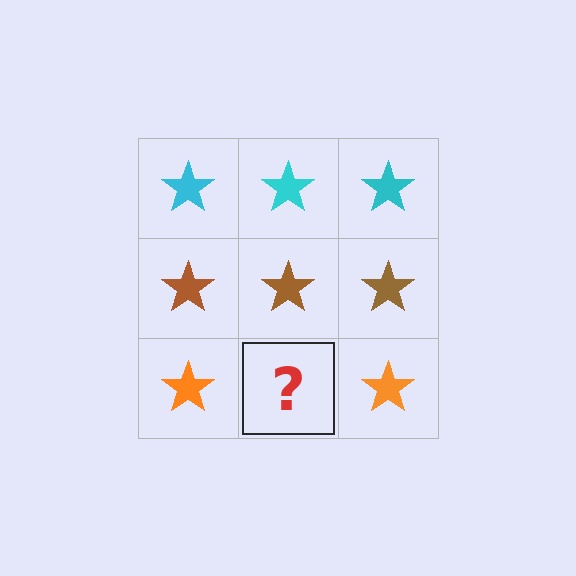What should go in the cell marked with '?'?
The missing cell should contain an orange star.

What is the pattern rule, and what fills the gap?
The rule is that each row has a consistent color. The gap should be filled with an orange star.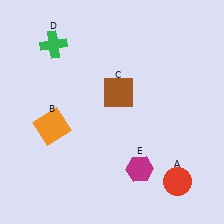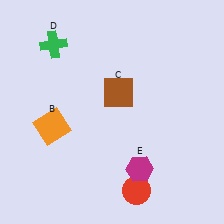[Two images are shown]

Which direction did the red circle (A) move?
The red circle (A) moved left.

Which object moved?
The red circle (A) moved left.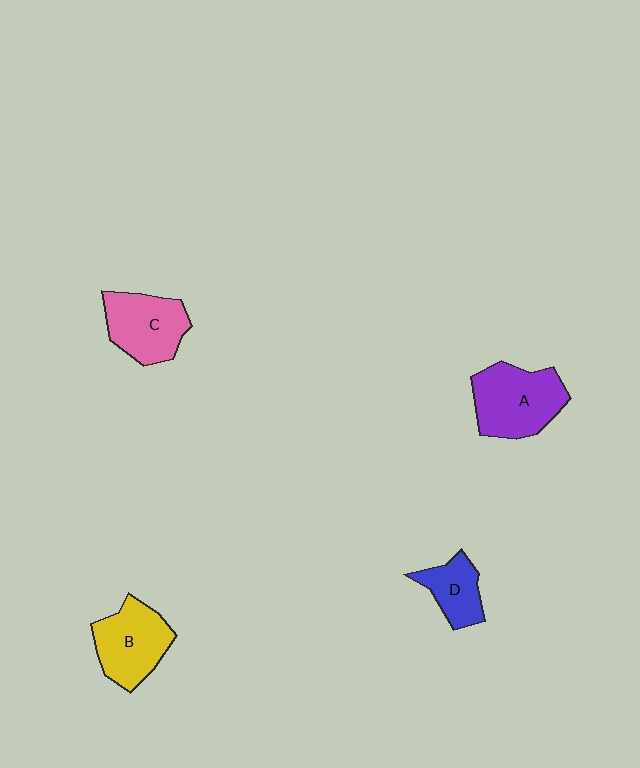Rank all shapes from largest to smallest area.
From largest to smallest: A (purple), B (yellow), C (pink), D (blue).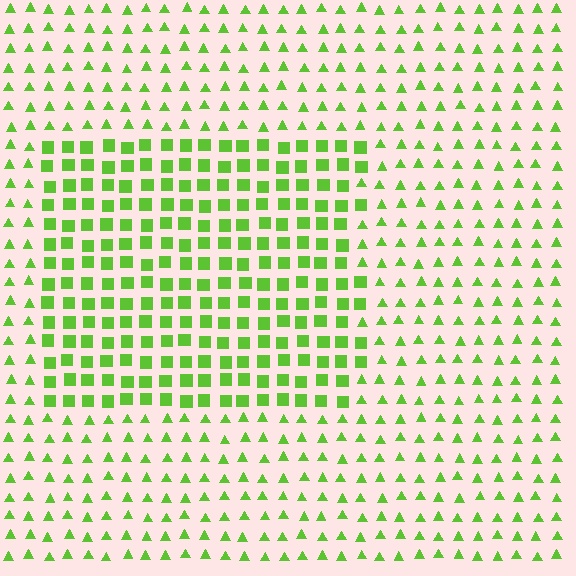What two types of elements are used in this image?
The image uses squares inside the rectangle region and triangles outside it.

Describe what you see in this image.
The image is filled with small lime elements arranged in a uniform grid. A rectangle-shaped region contains squares, while the surrounding area contains triangles. The boundary is defined purely by the change in element shape.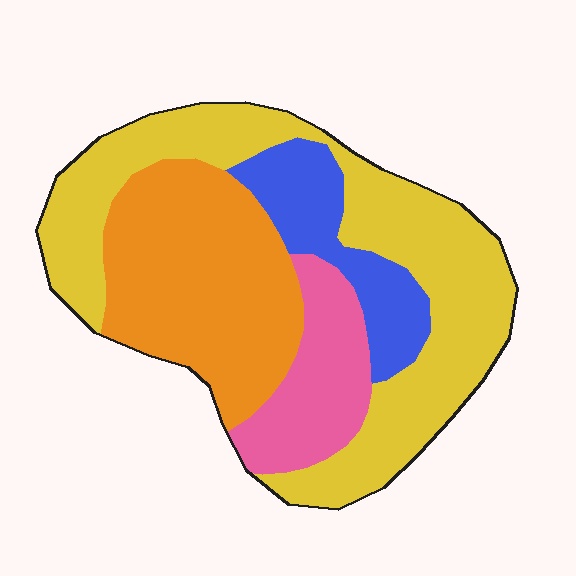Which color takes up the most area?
Yellow, at roughly 45%.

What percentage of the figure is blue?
Blue takes up about one eighth (1/8) of the figure.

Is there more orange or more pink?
Orange.